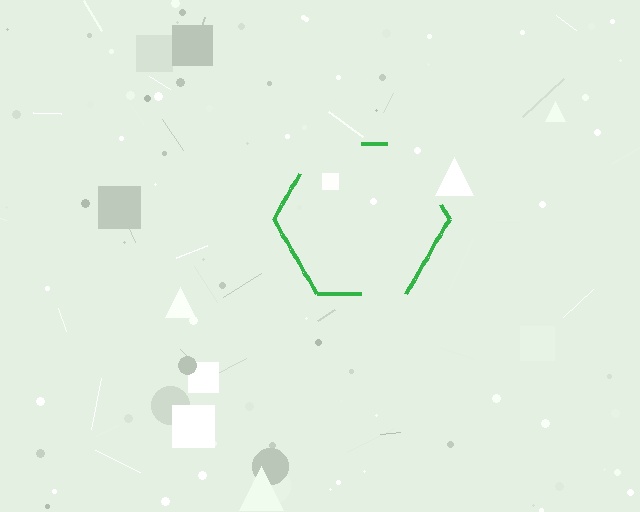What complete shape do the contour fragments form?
The contour fragments form a hexagon.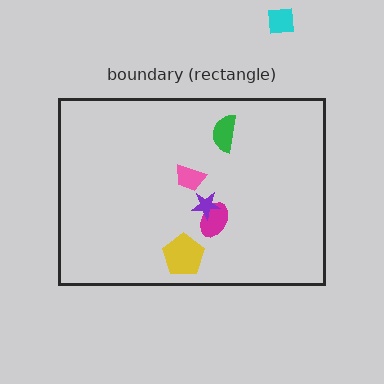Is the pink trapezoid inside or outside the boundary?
Inside.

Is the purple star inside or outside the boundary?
Inside.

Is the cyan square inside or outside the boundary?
Outside.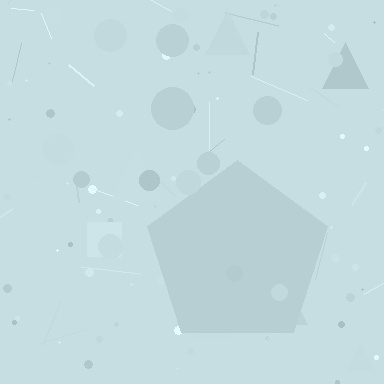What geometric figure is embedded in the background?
A pentagon is embedded in the background.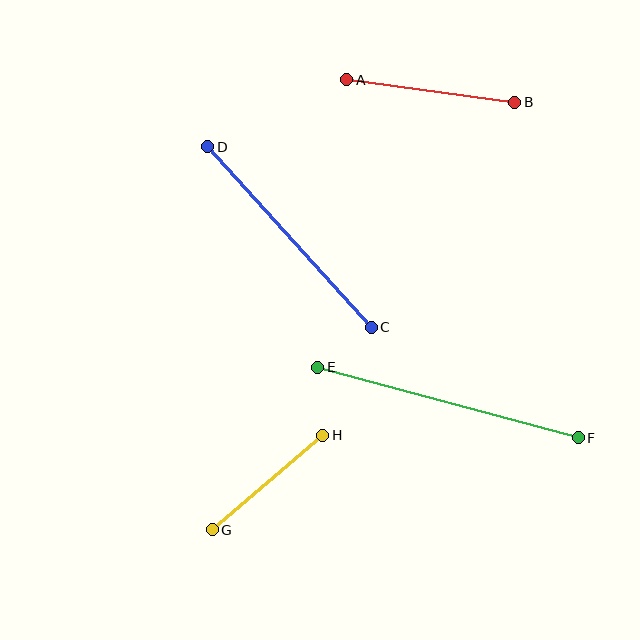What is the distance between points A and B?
The distance is approximately 170 pixels.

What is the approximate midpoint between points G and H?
The midpoint is at approximately (267, 482) pixels.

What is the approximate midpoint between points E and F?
The midpoint is at approximately (448, 403) pixels.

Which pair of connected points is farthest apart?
Points E and F are farthest apart.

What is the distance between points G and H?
The distance is approximately 145 pixels.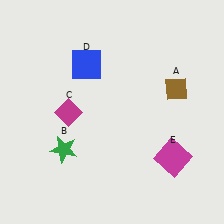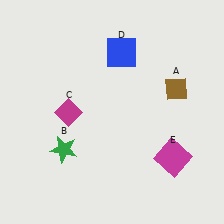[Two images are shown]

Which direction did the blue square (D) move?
The blue square (D) moved right.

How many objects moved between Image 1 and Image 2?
1 object moved between the two images.